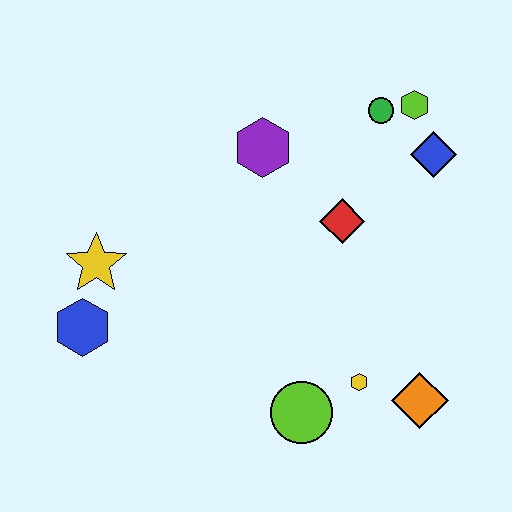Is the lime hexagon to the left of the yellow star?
No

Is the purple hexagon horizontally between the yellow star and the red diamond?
Yes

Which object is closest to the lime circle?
The yellow hexagon is closest to the lime circle.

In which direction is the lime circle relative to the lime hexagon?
The lime circle is below the lime hexagon.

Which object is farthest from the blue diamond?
The blue hexagon is farthest from the blue diamond.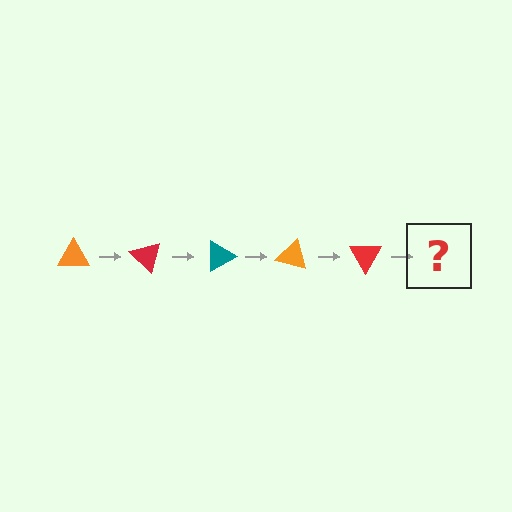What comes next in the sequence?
The next element should be a teal triangle, rotated 225 degrees from the start.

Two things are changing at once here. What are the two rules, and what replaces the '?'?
The two rules are that it rotates 45 degrees each step and the color cycles through orange, red, and teal. The '?' should be a teal triangle, rotated 225 degrees from the start.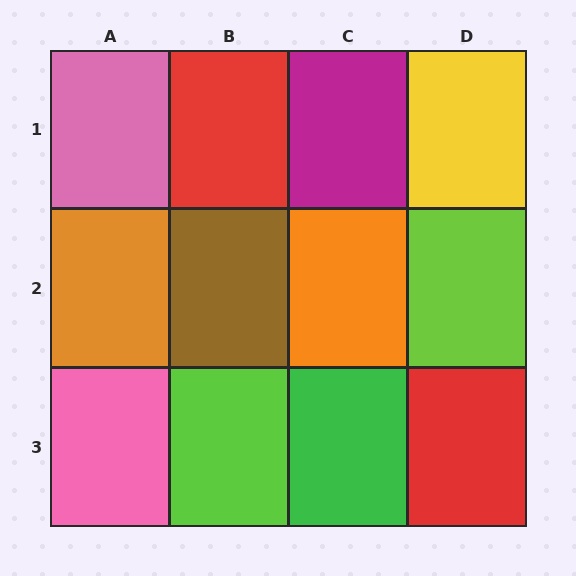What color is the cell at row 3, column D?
Red.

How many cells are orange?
2 cells are orange.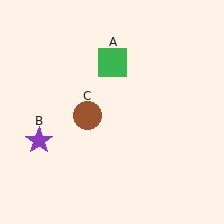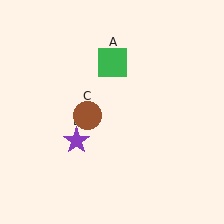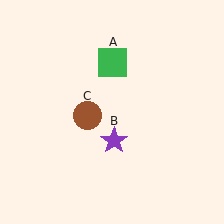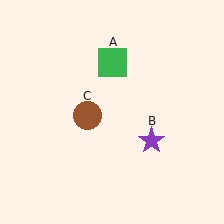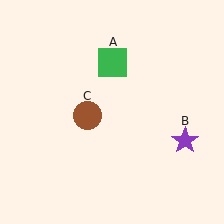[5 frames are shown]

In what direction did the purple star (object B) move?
The purple star (object B) moved right.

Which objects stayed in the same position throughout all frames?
Green square (object A) and brown circle (object C) remained stationary.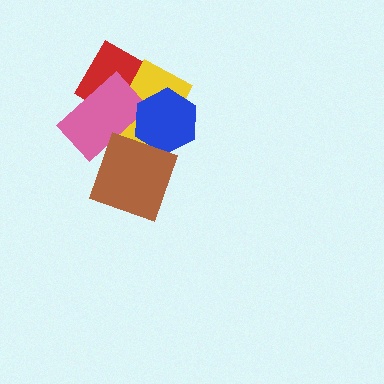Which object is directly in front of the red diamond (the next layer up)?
The yellow rectangle is directly in front of the red diamond.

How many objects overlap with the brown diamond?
3 objects overlap with the brown diamond.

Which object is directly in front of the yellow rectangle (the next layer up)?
The pink rectangle is directly in front of the yellow rectangle.